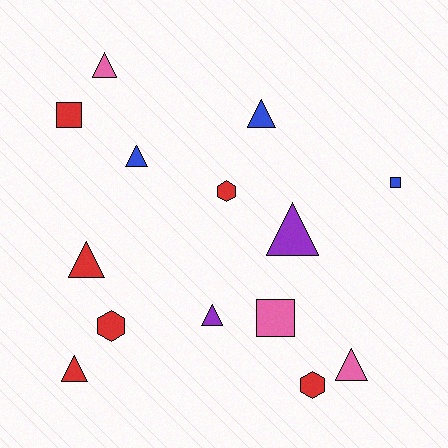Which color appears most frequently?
Red, with 6 objects.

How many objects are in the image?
There are 14 objects.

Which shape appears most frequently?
Triangle, with 8 objects.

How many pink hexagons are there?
There are no pink hexagons.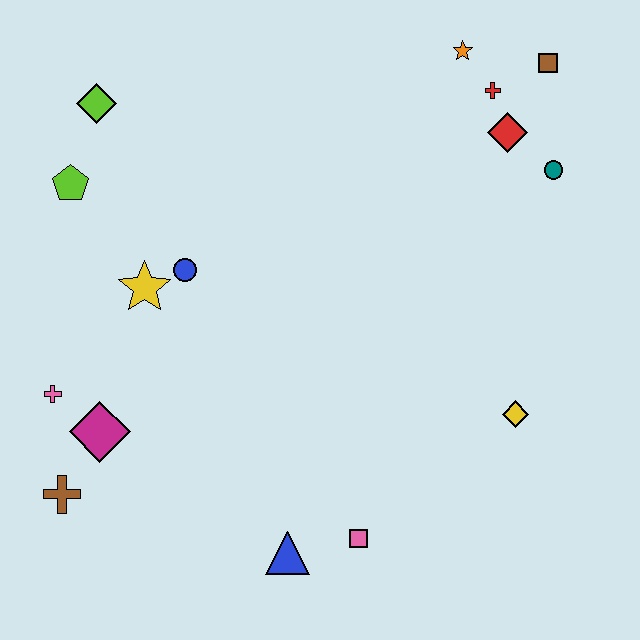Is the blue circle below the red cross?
Yes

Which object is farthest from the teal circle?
The brown cross is farthest from the teal circle.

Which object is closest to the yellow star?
The blue circle is closest to the yellow star.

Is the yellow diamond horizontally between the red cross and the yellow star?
No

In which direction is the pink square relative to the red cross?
The pink square is below the red cross.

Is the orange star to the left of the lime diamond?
No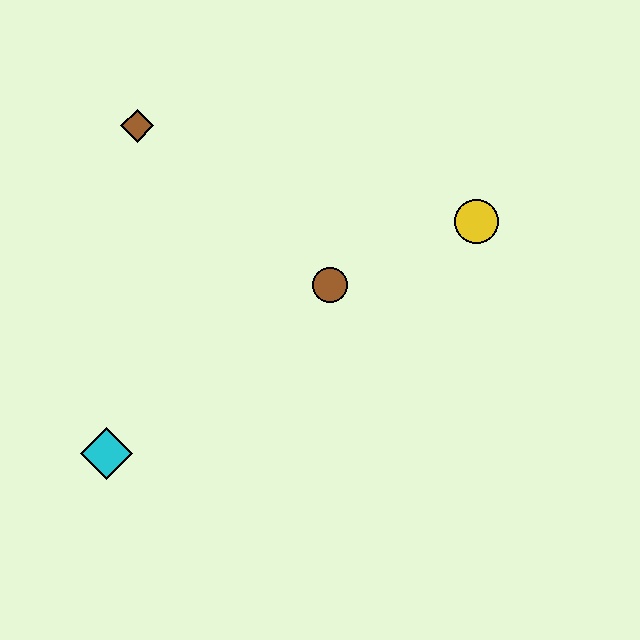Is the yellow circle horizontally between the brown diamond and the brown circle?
No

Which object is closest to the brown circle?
The yellow circle is closest to the brown circle.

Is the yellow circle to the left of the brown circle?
No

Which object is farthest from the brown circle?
The cyan diamond is farthest from the brown circle.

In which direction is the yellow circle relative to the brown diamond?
The yellow circle is to the right of the brown diamond.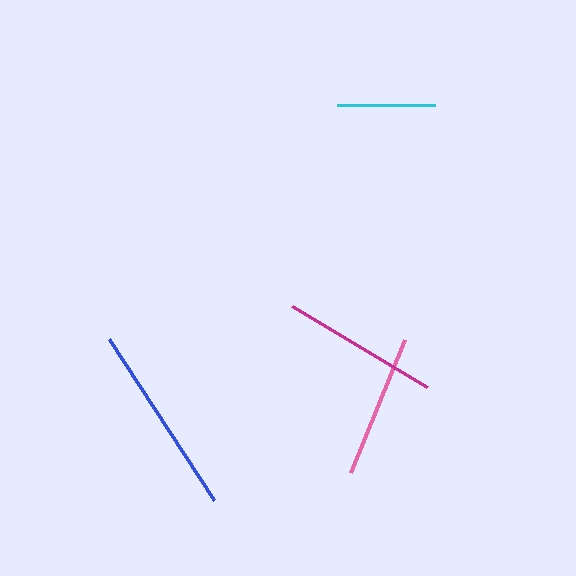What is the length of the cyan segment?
The cyan segment is approximately 98 pixels long.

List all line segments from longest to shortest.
From longest to shortest: blue, magenta, pink, cyan.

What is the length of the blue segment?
The blue segment is approximately 192 pixels long.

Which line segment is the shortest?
The cyan line is the shortest at approximately 98 pixels.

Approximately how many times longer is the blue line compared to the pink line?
The blue line is approximately 1.3 times the length of the pink line.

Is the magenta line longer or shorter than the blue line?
The blue line is longer than the magenta line.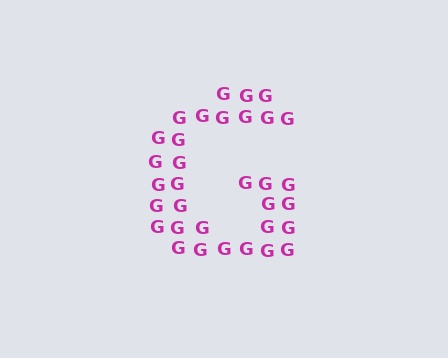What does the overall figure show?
The overall figure shows the letter G.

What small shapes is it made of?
It is made of small letter G's.